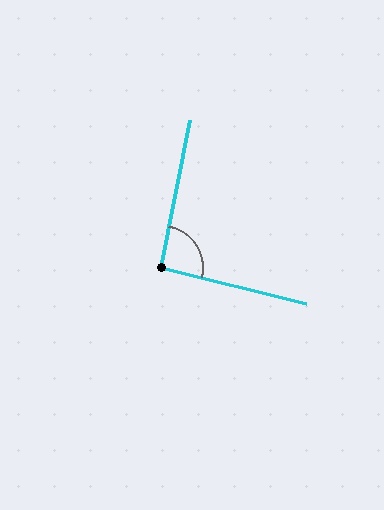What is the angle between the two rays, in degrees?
Approximately 93 degrees.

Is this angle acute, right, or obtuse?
It is approximately a right angle.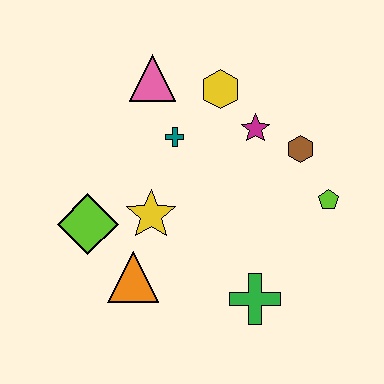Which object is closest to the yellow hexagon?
The magenta star is closest to the yellow hexagon.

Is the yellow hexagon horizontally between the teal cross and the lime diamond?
No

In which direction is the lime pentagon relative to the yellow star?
The lime pentagon is to the right of the yellow star.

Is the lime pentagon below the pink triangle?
Yes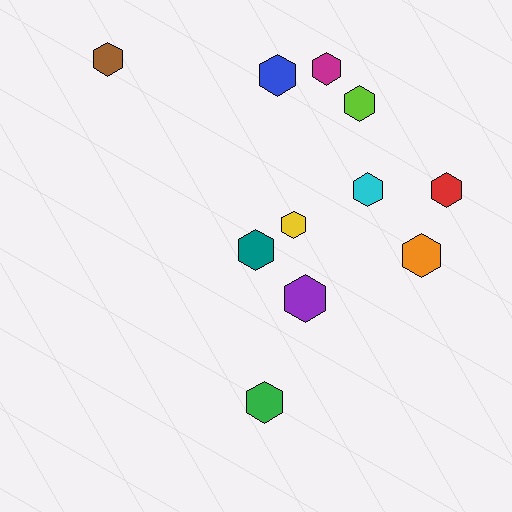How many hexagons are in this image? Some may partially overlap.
There are 11 hexagons.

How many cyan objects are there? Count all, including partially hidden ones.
There is 1 cyan object.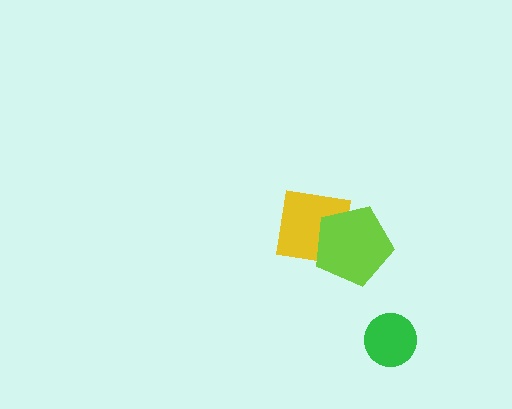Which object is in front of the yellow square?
The lime pentagon is in front of the yellow square.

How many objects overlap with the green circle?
0 objects overlap with the green circle.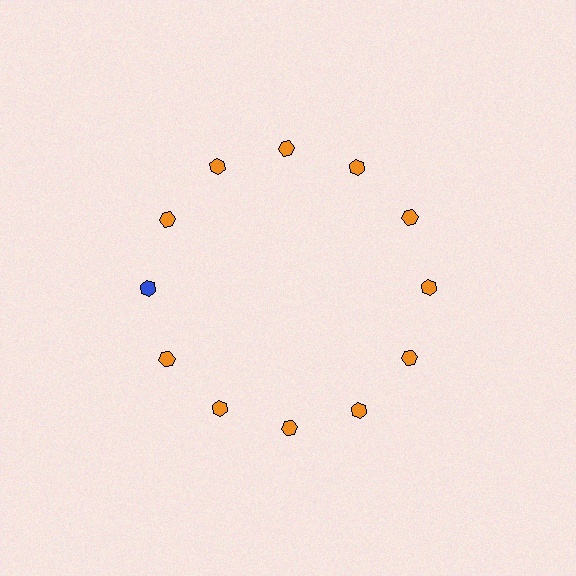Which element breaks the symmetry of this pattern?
The blue hexagon at roughly the 9 o'clock position breaks the symmetry. All other shapes are orange hexagons.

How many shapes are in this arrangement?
There are 12 shapes arranged in a ring pattern.